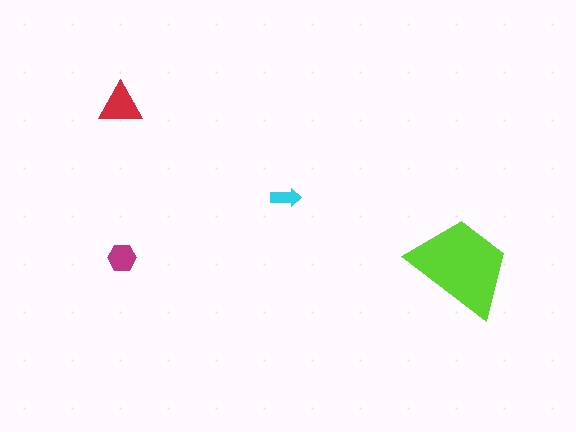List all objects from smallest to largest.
The cyan arrow, the magenta hexagon, the red triangle, the lime trapezoid.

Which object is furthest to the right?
The lime trapezoid is rightmost.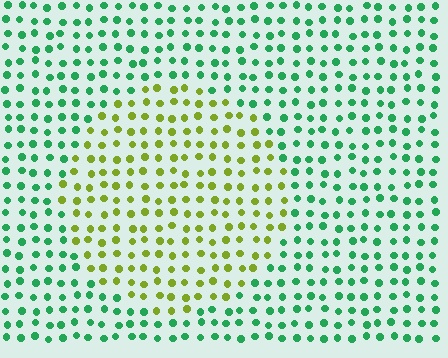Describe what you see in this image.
The image is filled with small green elements in a uniform arrangement. A circle-shaped region is visible where the elements are tinted to a slightly different hue, forming a subtle color boundary.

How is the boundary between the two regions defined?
The boundary is defined purely by a slight shift in hue (about 64 degrees). Spacing, size, and orientation are identical on both sides.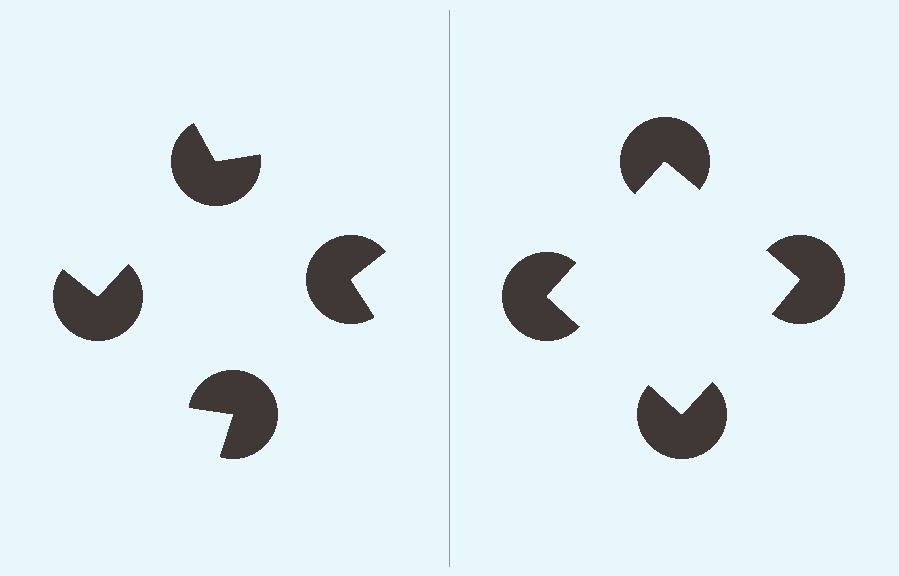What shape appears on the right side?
An illusory square.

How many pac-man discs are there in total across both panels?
8 — 4 on each side.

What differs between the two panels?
The pac-man discs are positioned identically on both sides; only the wedge orientations differ. On the right they align to a square; on the left they are misaligned.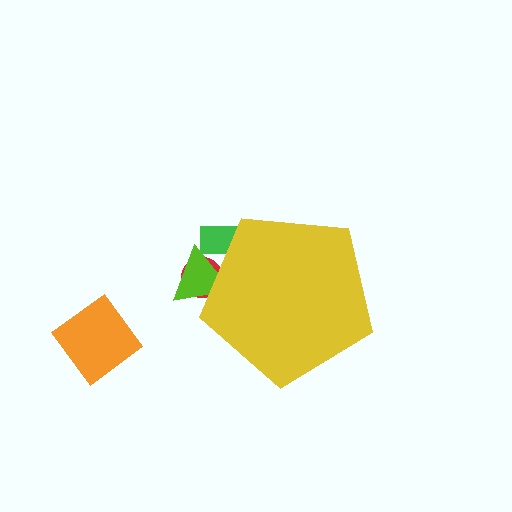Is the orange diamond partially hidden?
No, the orange diamond is fully visible.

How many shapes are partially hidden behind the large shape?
3 shapes are partially hidden.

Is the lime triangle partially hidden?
Yes, the lime triangle is partially hidden behind the yellow pentagon.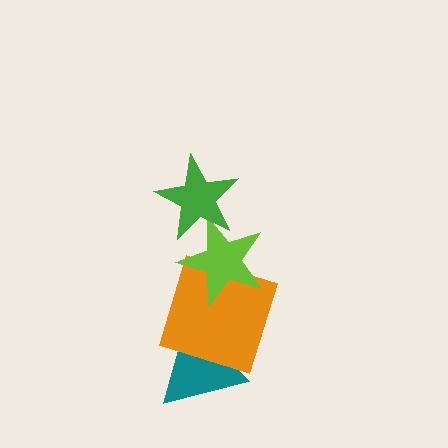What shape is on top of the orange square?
The lime star is on top of the orange square.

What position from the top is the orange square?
The orange square is 3rd from the top.